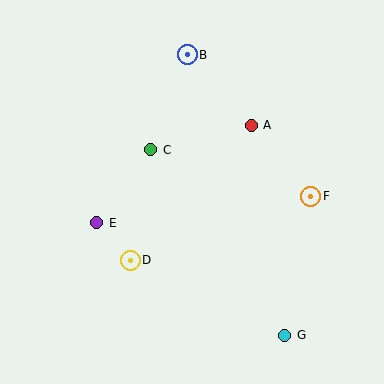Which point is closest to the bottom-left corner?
Point D is closest to the bottom-left corner.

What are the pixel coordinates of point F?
Point F is at (311, 196).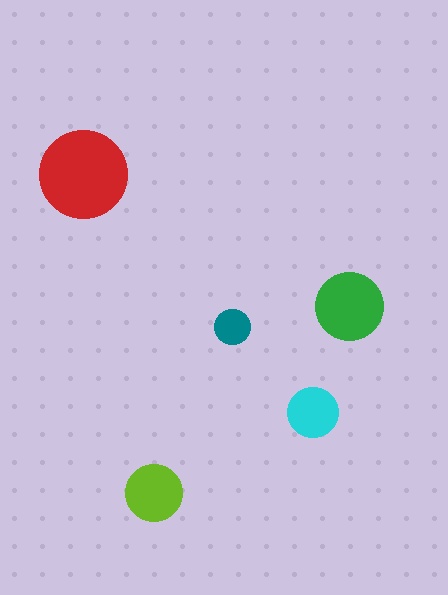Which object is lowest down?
The lime circle is bottommost.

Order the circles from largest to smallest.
the red one, the green one, the lime one, the cyan one, the teal one.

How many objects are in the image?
There are 5 objects in the image.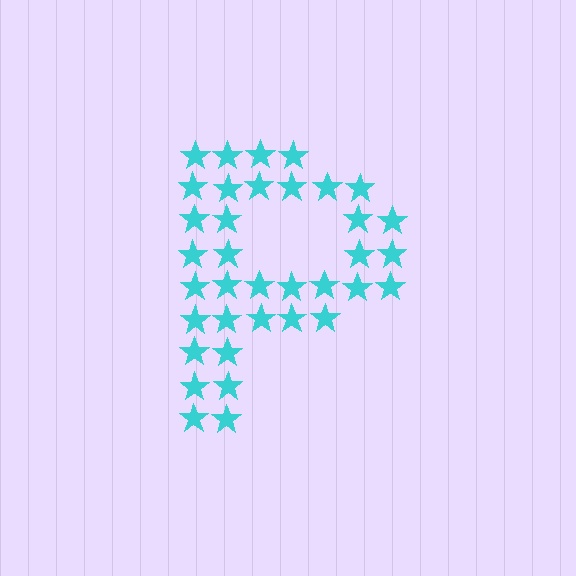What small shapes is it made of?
It is made of small stars.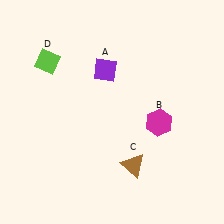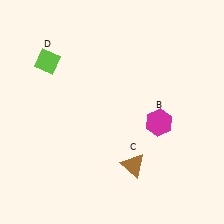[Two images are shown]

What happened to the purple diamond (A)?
The purple diamond (A) was removed in Image 2. It was in the top-left area of Image 1.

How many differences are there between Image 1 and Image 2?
There is 1 difference between the two images.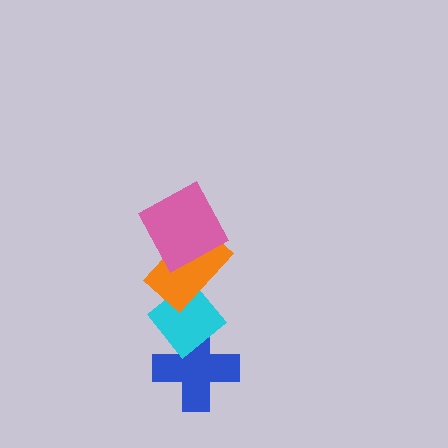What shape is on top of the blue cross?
The cyan diamond is on top of the blue cross.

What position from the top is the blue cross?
The blue cross is 4th from the top.